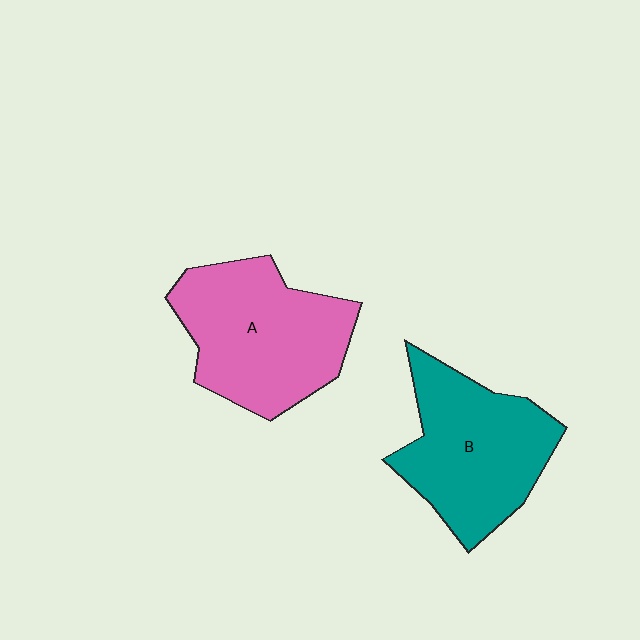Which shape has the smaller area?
Shape B (teal).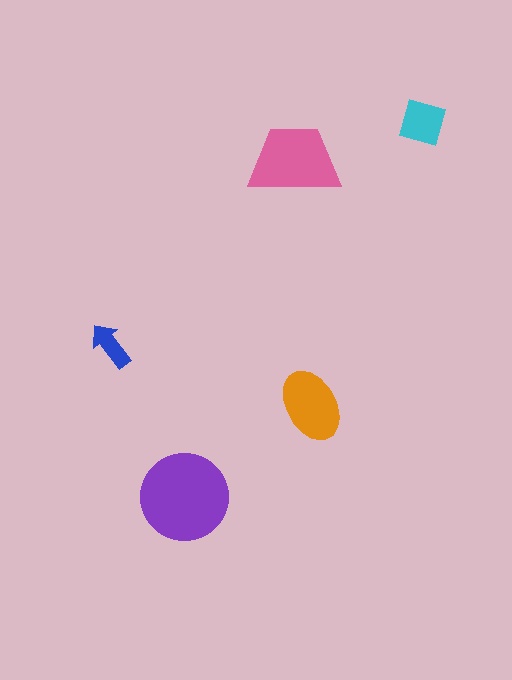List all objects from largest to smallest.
The purple circle, the pink trapezoid, the orange ellipse, the cyan diamond, the blue arrow.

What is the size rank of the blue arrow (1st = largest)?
5th.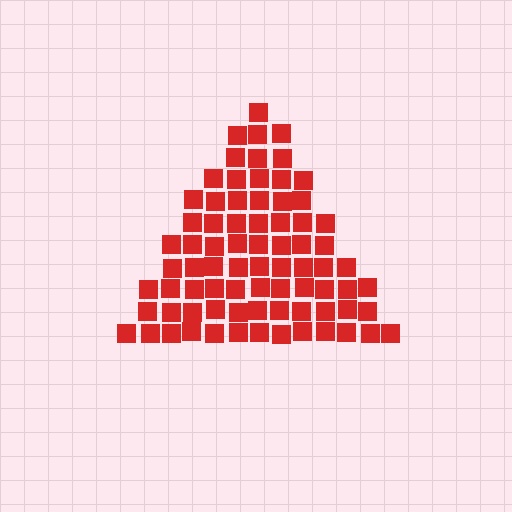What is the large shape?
The large shape is a triangle.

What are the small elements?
The small elements are squares.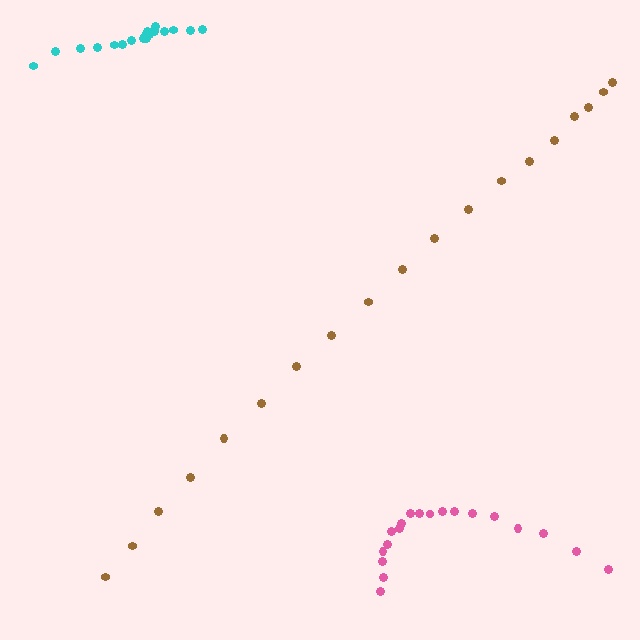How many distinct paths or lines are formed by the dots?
There are 3 distinct paths.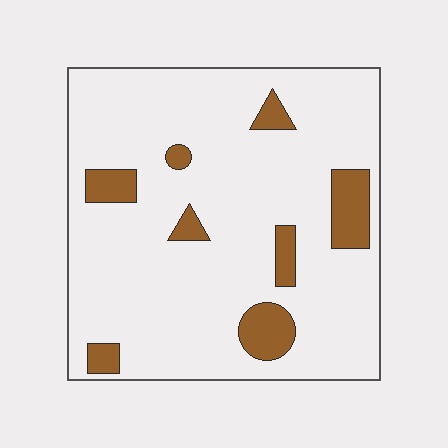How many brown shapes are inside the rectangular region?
8.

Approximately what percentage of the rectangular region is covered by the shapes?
Approximately 15%.